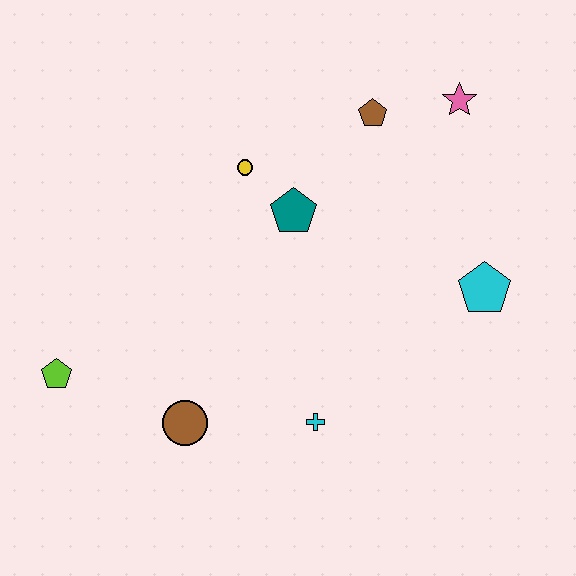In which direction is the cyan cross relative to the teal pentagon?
The cyan cross is below the teal pentagon.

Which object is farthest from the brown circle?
The pink star is farthest from the brown circle.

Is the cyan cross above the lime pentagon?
No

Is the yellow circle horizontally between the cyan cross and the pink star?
No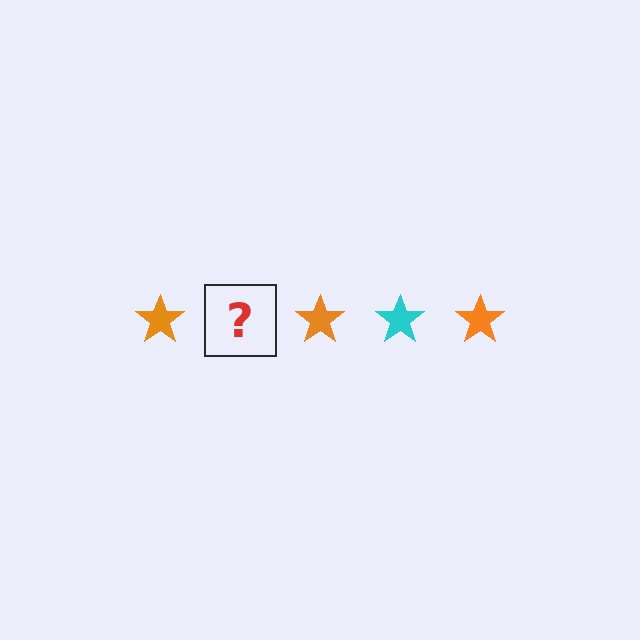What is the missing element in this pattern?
The missing element is a cyan star.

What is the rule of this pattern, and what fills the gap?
The rule is that the pattern cycles through orange, cyan stars. The gap should be filled with a cyan star.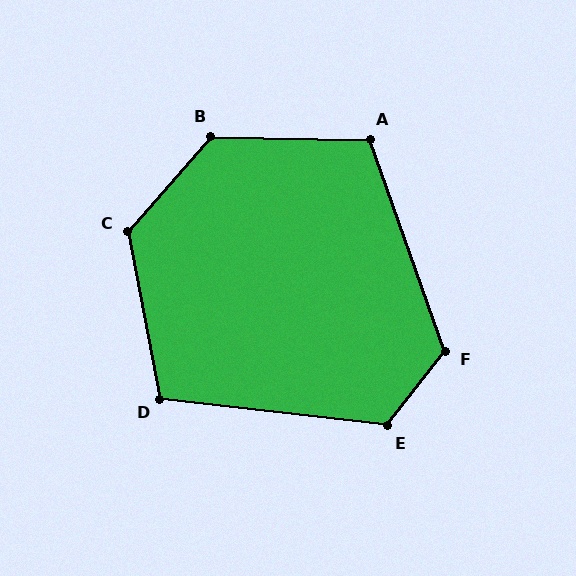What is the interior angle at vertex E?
Approximately 121 degrees (obtuse).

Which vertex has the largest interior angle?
B, at approximately 130 degrees.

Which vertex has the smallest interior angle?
D, at approximately 107 degrees.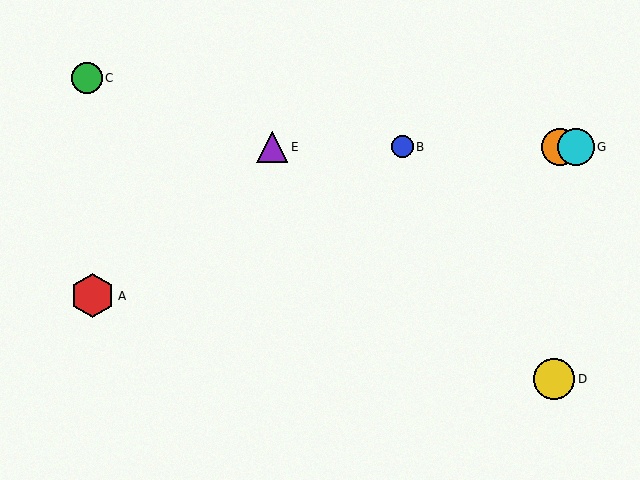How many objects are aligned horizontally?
4 objects (B, E, F, G) are aligned horizontally.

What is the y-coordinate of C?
Object C is at y≈78.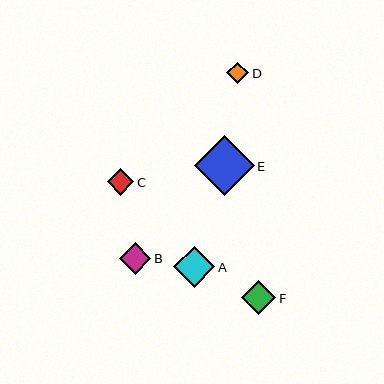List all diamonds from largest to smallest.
From largest to smallest: E, A, F, B, C, D.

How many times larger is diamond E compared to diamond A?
Diamond E is approximately 1.5 times the size of diamond A.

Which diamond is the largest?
Diamond E is the largest with a size of approximately 60 pixels.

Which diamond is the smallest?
Diamond D is the smallest with a size of approximately 22 pixels.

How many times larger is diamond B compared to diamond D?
Diamond B is approximately 1.5 times the size of diamond D.